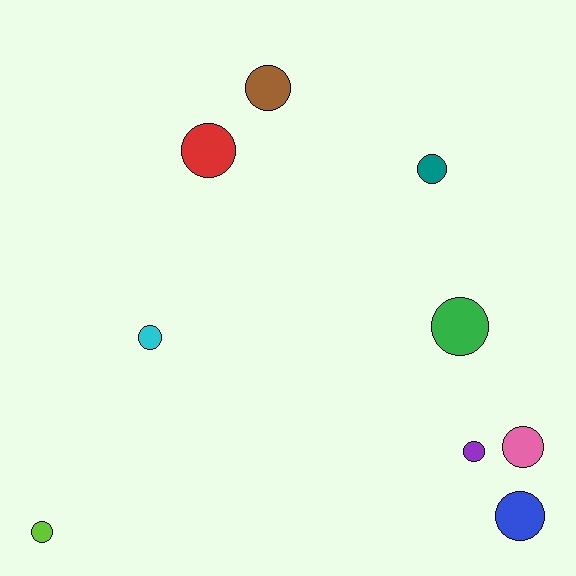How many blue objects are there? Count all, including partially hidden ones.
There is 1 blue object.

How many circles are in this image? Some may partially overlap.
There are 9 circles.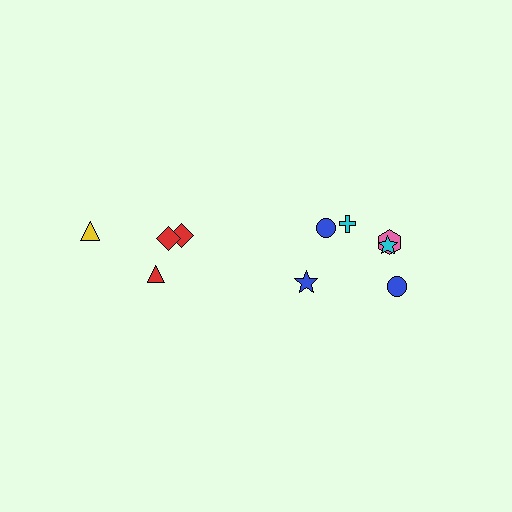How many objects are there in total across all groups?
There are 10 objects.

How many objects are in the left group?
There are 4 objects.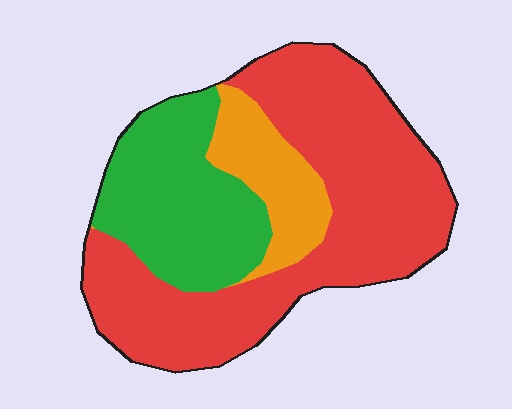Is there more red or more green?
Red.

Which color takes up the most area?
Red, at roughly 60%.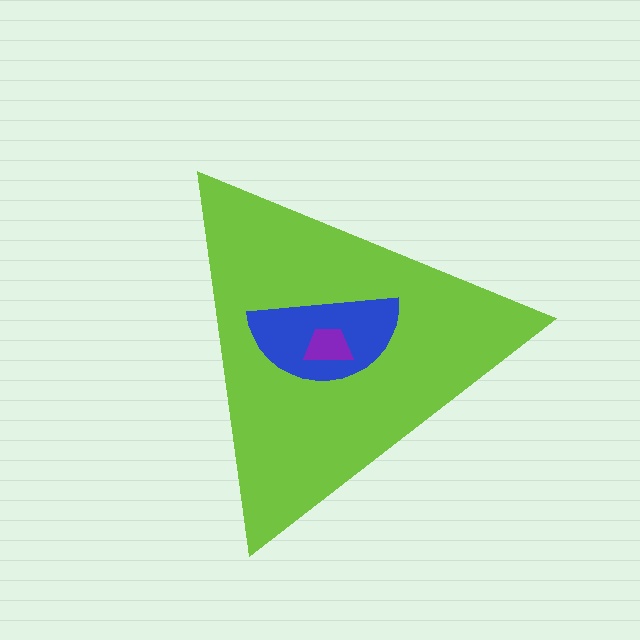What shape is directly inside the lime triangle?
The blue semicircle.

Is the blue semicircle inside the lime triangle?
Yes.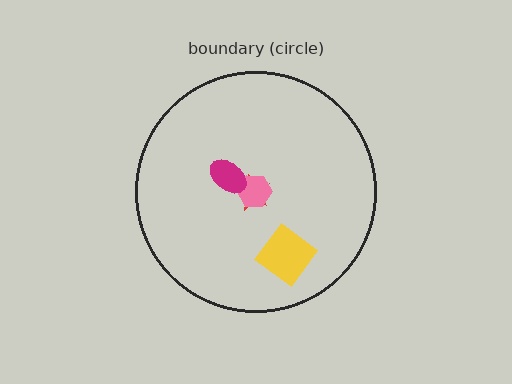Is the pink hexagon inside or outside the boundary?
Inside.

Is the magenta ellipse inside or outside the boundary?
Inside.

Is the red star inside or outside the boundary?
Inside.